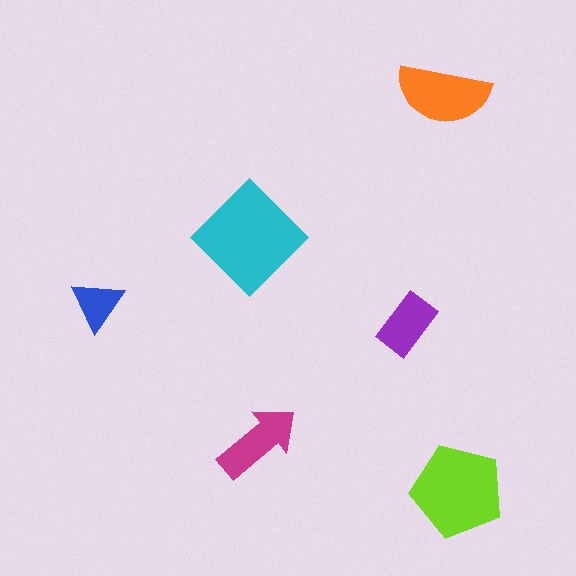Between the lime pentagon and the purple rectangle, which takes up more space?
The lime pentagon.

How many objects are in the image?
There are 6 objects in the image.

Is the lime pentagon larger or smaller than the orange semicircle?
Larger.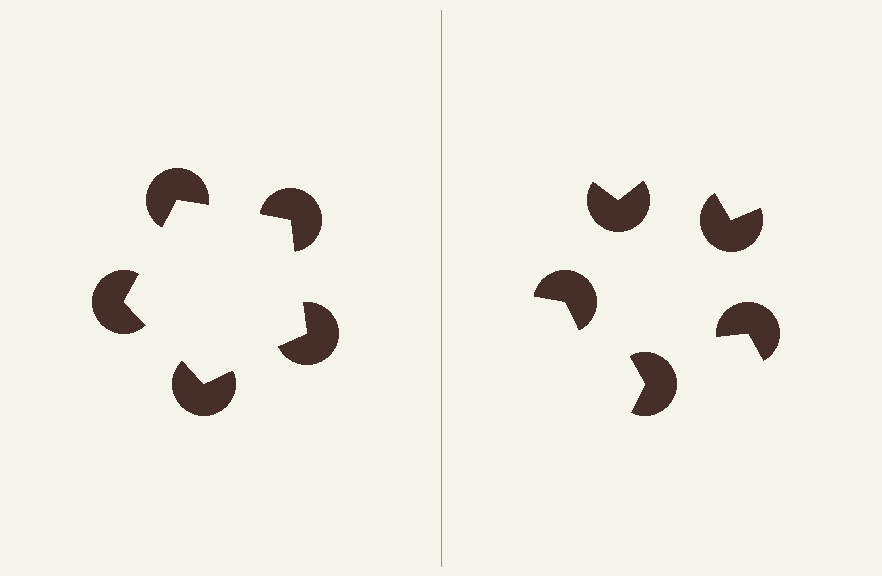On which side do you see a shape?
An illusory pentagon appears on the left side. On the right side the wedge cuts are rotated, so no coherent shape forms.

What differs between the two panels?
The pac-man discs are positioned identically on both sides; only the wedge orientations differ. On the left they align to a pentagon; on the right they are misaligned.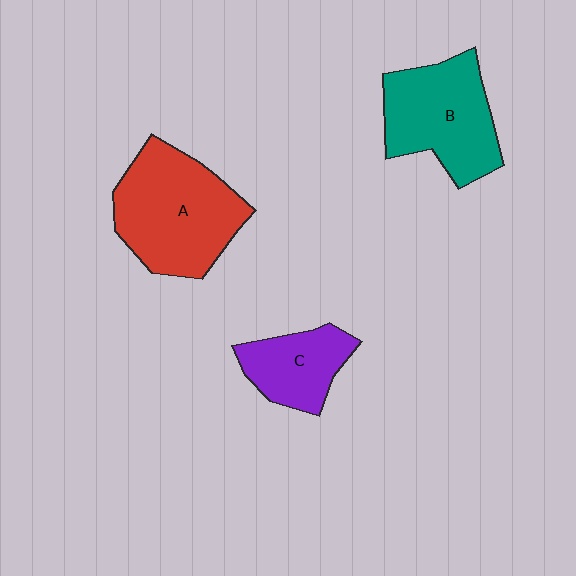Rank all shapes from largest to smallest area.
From largest to smallest: A (red), B (teal), C (purple).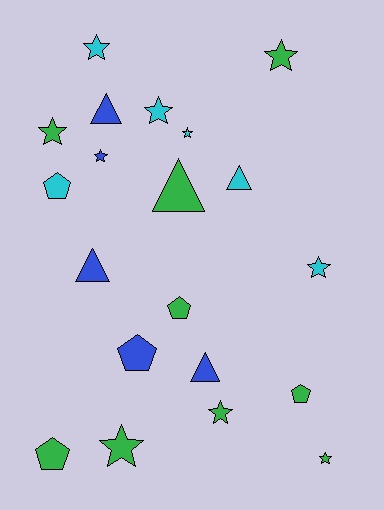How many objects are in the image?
There are 20 objects.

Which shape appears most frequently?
Star, with 10 objects.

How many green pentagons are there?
There are 3 green pentagons.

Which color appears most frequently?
Green, with 9 objects.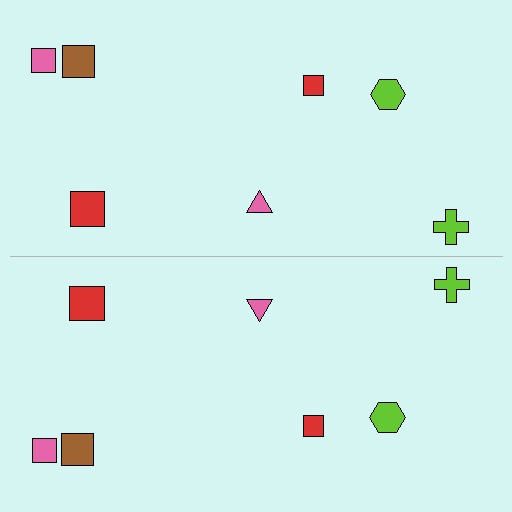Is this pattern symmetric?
Yes, this pattern has bilateral (reflection) symmetry.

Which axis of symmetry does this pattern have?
The pattern has a horizontal axis of symmetry running through the center of the image.